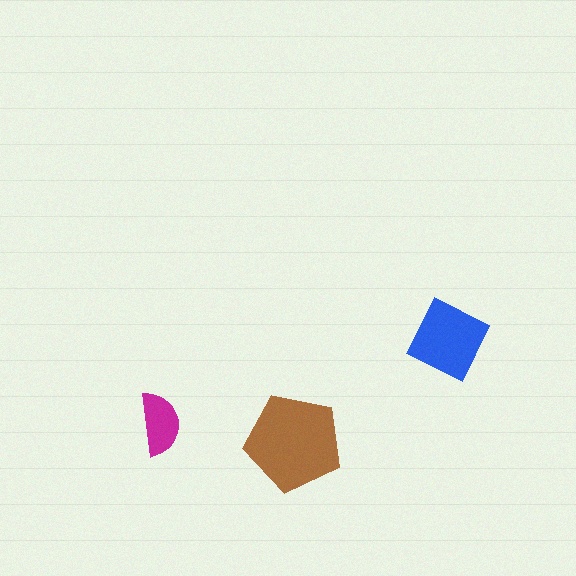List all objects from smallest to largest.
The magenta semicircle, the blue diamond, the brown pentagon.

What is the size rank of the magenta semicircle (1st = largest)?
3rd.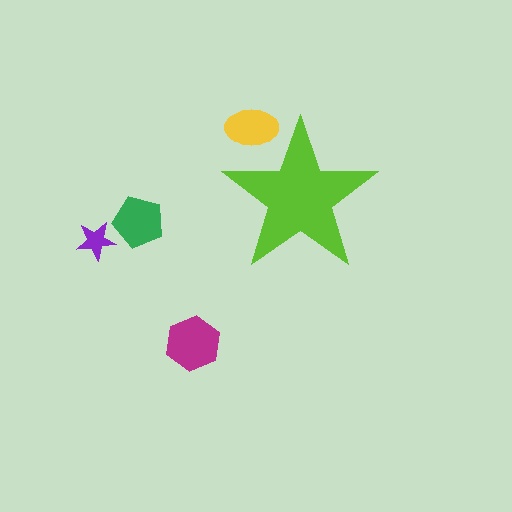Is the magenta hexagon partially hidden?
No, the magenta hexagon is fully visible.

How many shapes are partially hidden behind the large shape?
1 shape is partially hidden.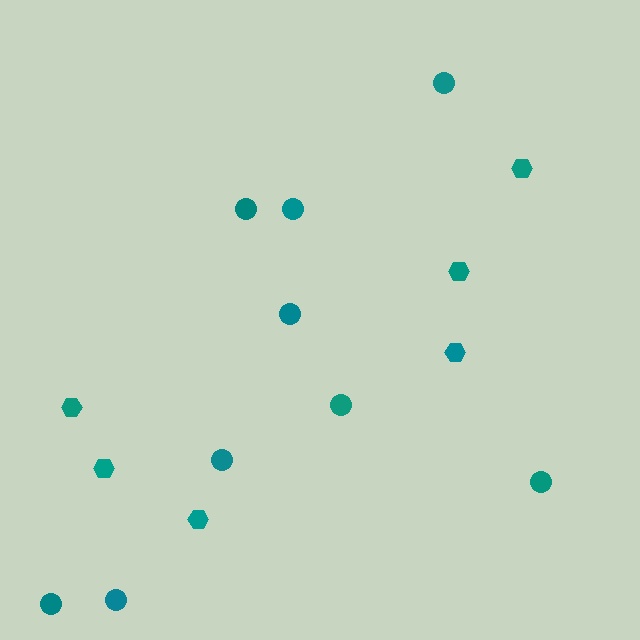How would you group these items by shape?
There are 2 groups: one group of hexagons (6) and one group of circles (9).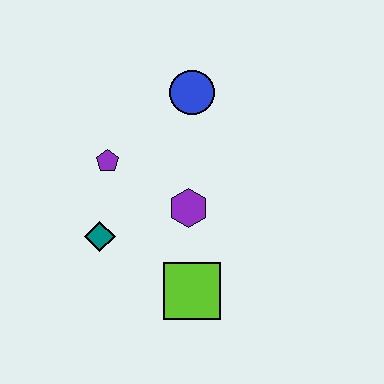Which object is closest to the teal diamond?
The purple pentagon is closest to the teal diamond.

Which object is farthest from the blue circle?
The lime square is farthest from the blue circle.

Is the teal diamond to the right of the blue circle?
No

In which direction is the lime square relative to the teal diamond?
The lime square is to the right of the teal diamond.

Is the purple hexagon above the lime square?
Yes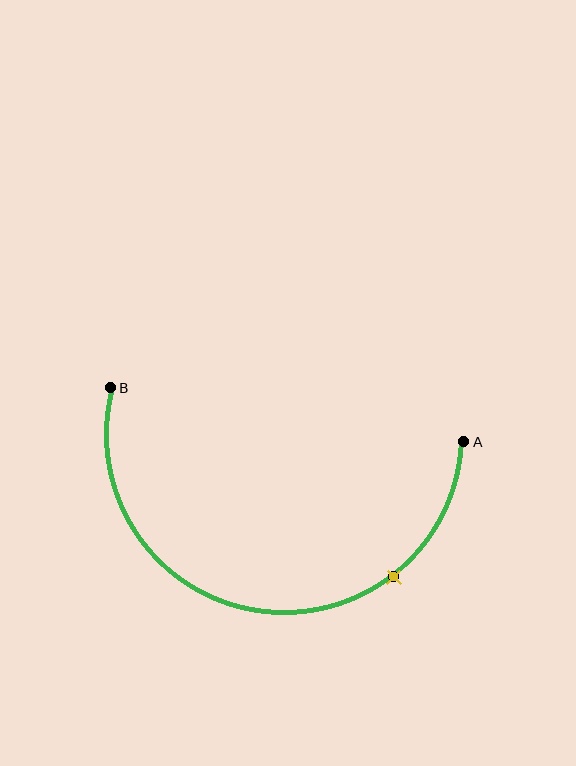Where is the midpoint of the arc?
The arc midpoint is the point on the curve farthest from the straight line joining A and B. It sits below that line.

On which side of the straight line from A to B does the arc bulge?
The arc bulges below the straight line connecting A and B.